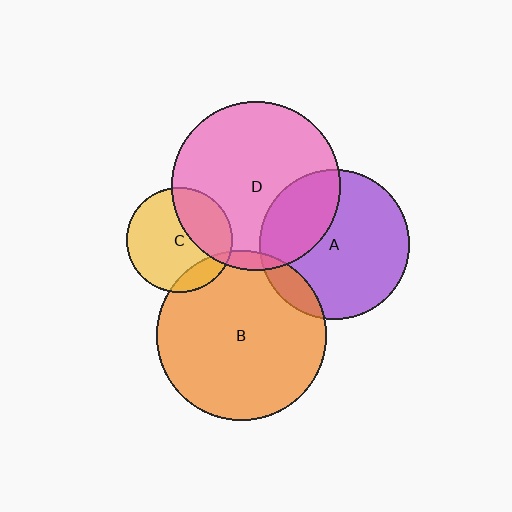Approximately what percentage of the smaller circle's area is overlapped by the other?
Approximately 30%.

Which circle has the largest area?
Circle B (orange).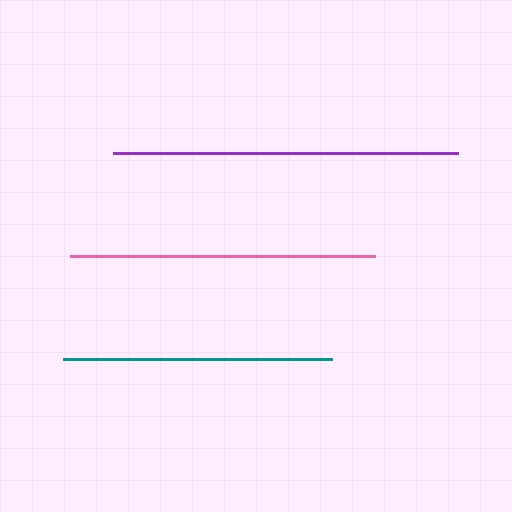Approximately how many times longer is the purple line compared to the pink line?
The purple line is approximately 1.1 times the length of the pink line.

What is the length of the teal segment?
The teal segment is approximately 269 pixels long.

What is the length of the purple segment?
The purple segment is approximately 344 pixels long.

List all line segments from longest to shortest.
From longest to shortest: purple, pink, teal.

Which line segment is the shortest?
The teal line is the shortest at approximately 269 pixels.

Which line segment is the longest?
The purple line is the longest at approximately 344 pixels.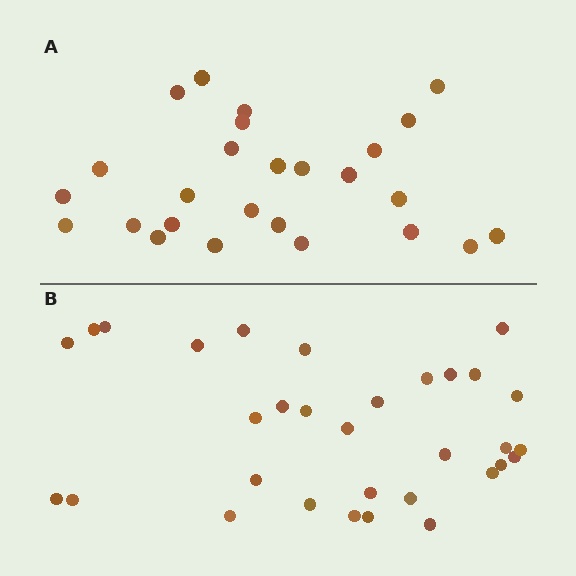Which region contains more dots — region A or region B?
Region B (the bottom region) has more dots.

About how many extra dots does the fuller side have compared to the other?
Region B has about 6 more dots than region A.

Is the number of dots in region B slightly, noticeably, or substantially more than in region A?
Region B has only slightly more — the two regions are fairly close. The ratio is roughly 1.2 to 1.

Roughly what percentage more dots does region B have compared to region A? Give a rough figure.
About 25% more.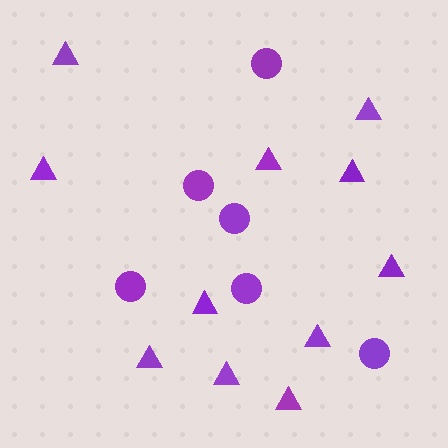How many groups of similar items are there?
There are 2 groups: one group of circles (6) and one group of triangles (11).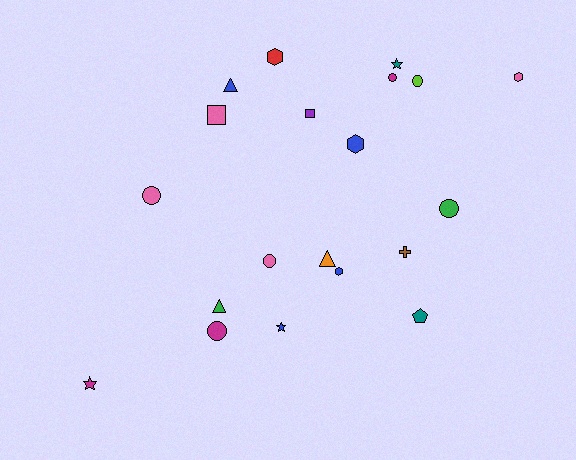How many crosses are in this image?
There is 1 cross.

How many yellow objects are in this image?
There are no yellow objects.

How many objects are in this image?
There are 20 objects.